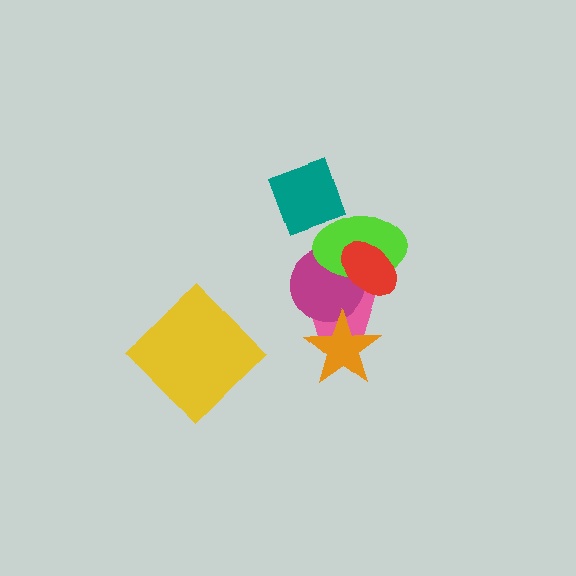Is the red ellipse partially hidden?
No, no other shape covers it.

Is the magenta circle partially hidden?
Yes, it is partially covered by another shape.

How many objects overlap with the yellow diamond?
0 objects overlap with the yellow diamond.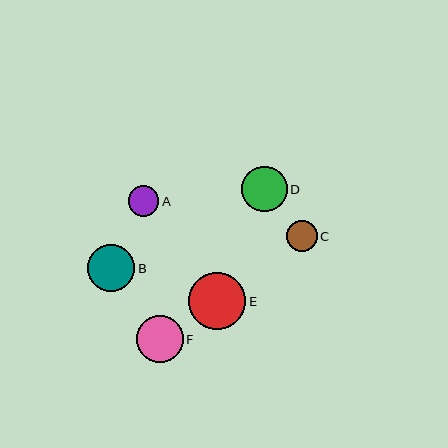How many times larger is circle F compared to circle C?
Circle F is approximately 1.5 times the size of circle C.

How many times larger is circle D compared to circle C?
Circle D is approximately 1.5 times the size of circle C.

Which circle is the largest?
Circle E is the largest with a size of approximately 57 pixels.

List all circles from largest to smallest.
From largest to smallest: E, B, F, D, A, C.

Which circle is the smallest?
Circle C is the smallest with a size of approximately 31 pixels.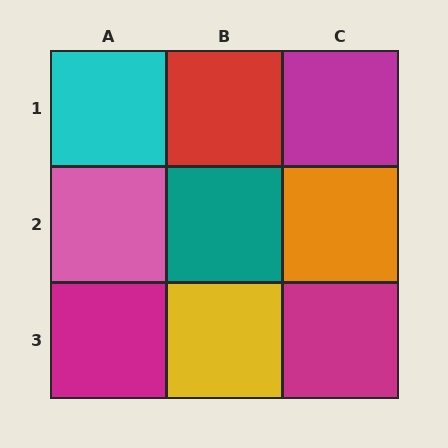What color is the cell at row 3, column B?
Yellow.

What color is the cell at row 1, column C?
Magenta.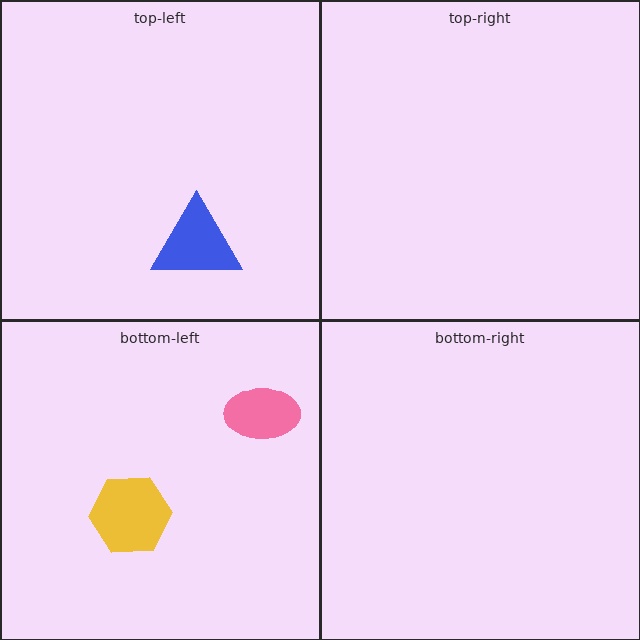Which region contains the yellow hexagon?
The bottom-left region.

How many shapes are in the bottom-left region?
2.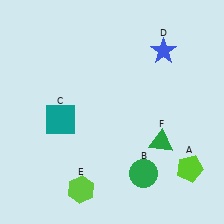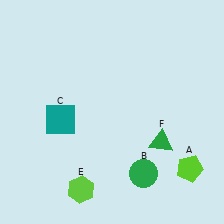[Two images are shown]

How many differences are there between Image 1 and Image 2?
There is 1 difference between the two images.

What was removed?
The blue star (D) was removed in Image 2.